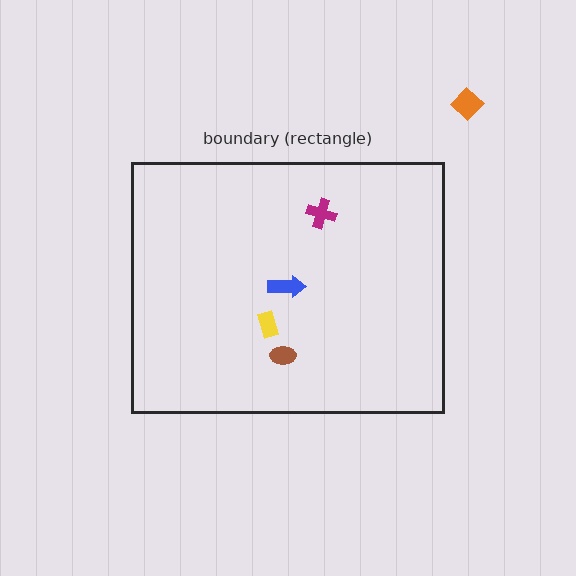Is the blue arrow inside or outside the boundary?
Inside.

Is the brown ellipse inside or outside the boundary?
Inside.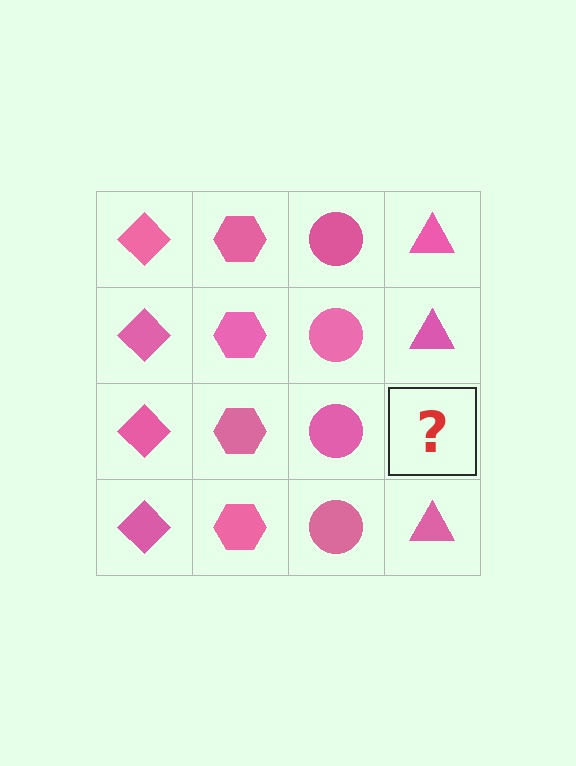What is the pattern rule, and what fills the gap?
The rule is that each column has a consistent shape. The gap should be filled with a pink triangle.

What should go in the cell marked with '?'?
The missing cell should contain a pink triangle.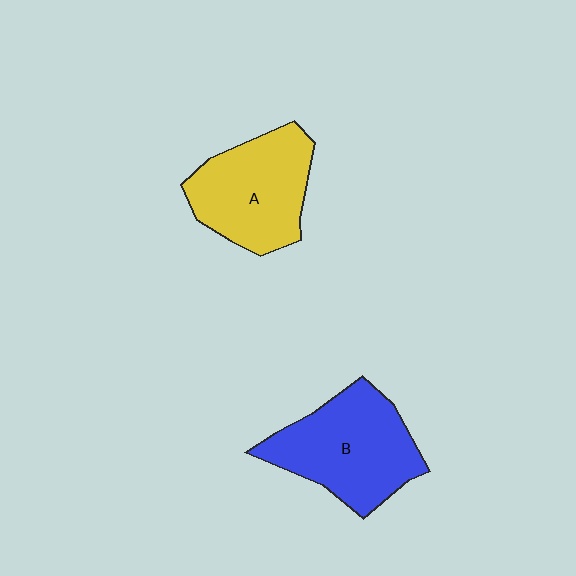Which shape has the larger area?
Shape B (blue).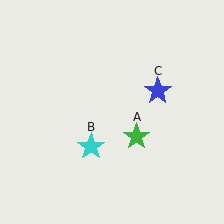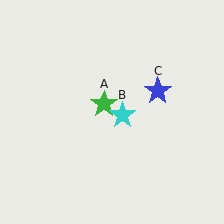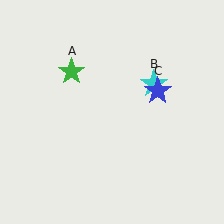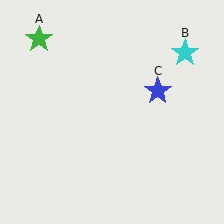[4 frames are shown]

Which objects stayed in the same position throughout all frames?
Blue star (object C) remained stationary.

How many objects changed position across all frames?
2 objects changed position: green star (object A), cyan star (object B).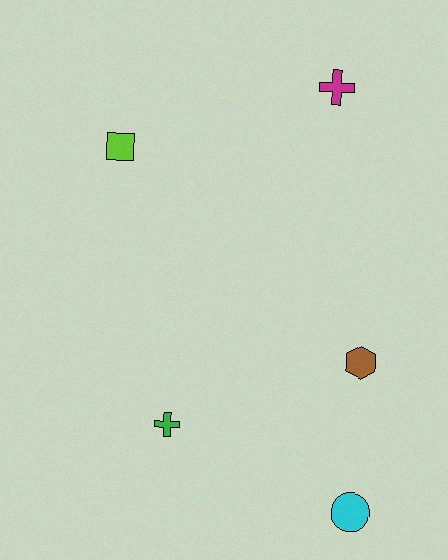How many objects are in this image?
There are 5 objects.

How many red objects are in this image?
There are no red objects.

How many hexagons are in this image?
There is 1 hexagon.